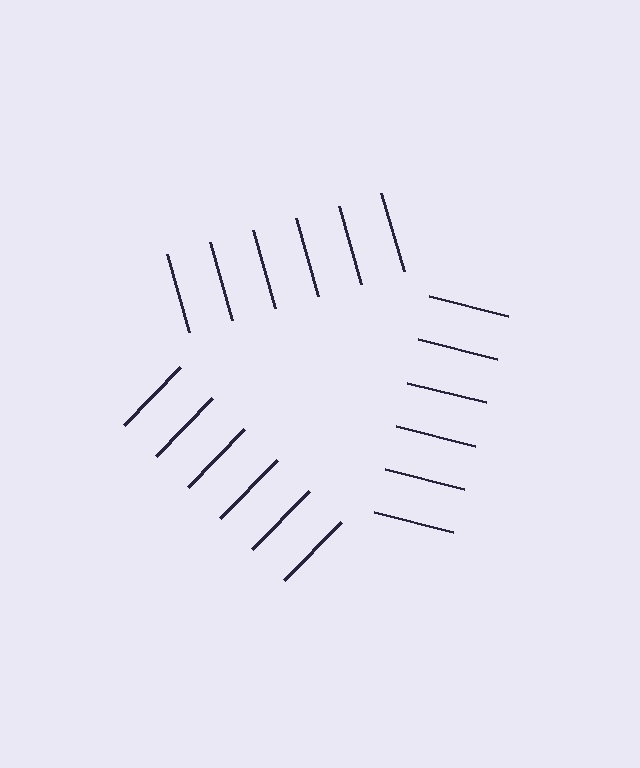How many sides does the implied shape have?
3 sides — the line-ends trace a triangle.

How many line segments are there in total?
18 — 6 along each of the 3 edges.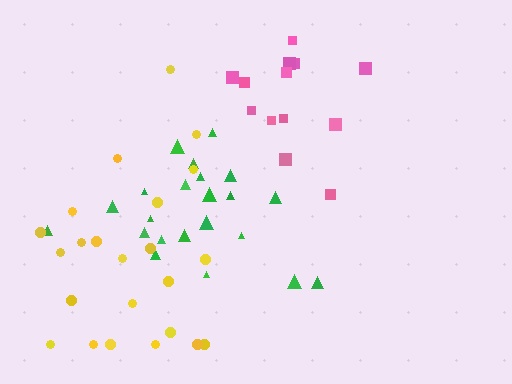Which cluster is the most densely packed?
Pink.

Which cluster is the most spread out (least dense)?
Yellow.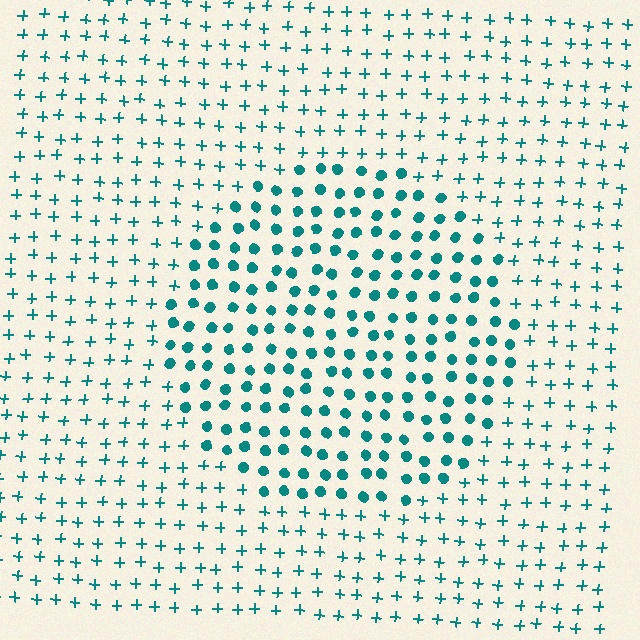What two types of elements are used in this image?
The image uses circles inside the circle region and plus signs outside it.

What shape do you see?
I see a circle.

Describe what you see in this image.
The image is filled with small teal elements arranged in a uniform grid. A circle-shaped region contains circles, while the surrounding area contains plus signs. The boundary is defined purely by the change in element shape.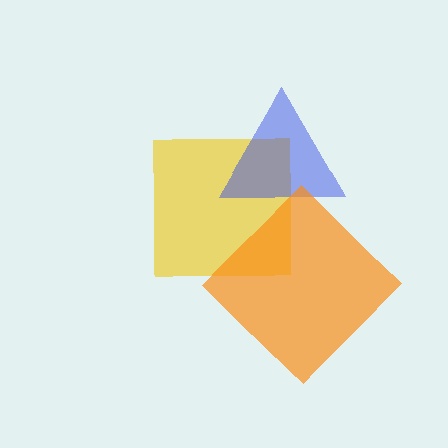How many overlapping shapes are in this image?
There are 3 overlapping shapes in the image.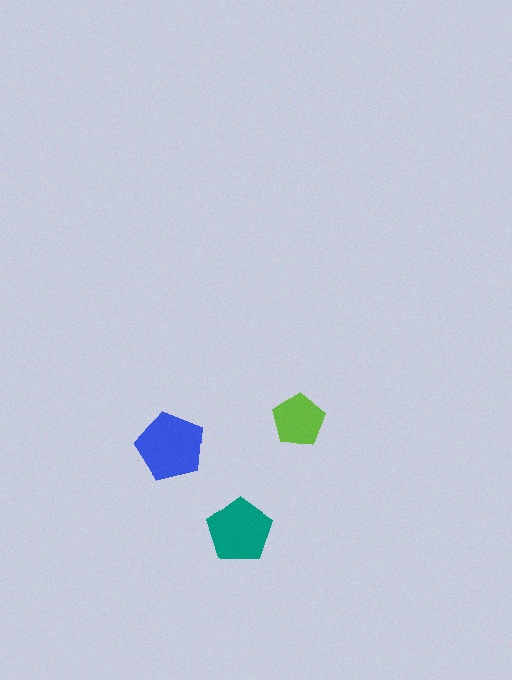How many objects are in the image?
There are 3 objects in the image.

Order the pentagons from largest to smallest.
the blue one, the teal one, the lime one.